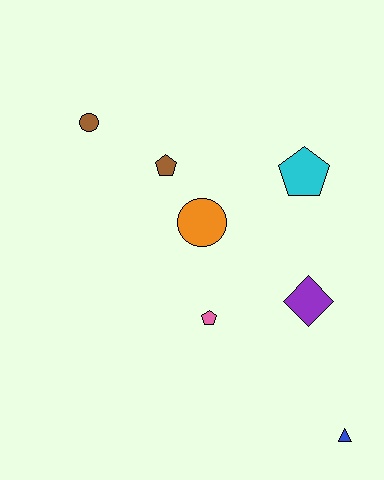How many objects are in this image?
There are 7 objects.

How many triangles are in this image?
There is 1 triangle.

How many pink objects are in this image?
There is 1 pink object.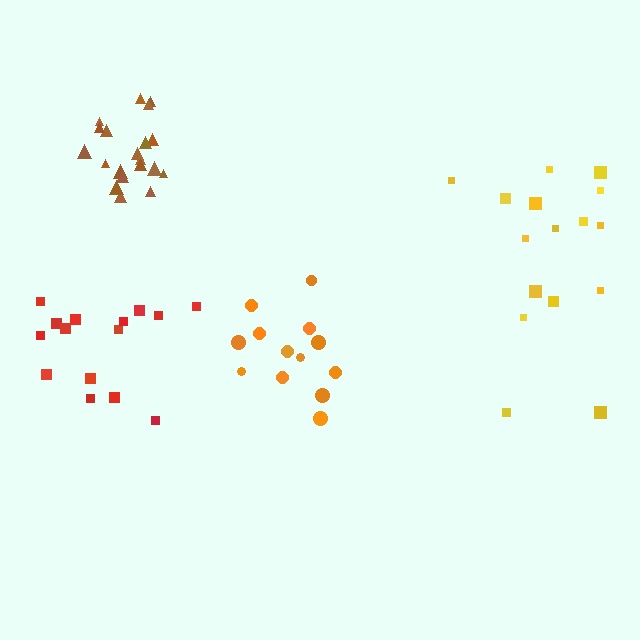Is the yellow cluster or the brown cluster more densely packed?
Brown.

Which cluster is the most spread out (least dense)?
Yellow.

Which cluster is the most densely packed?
Brown.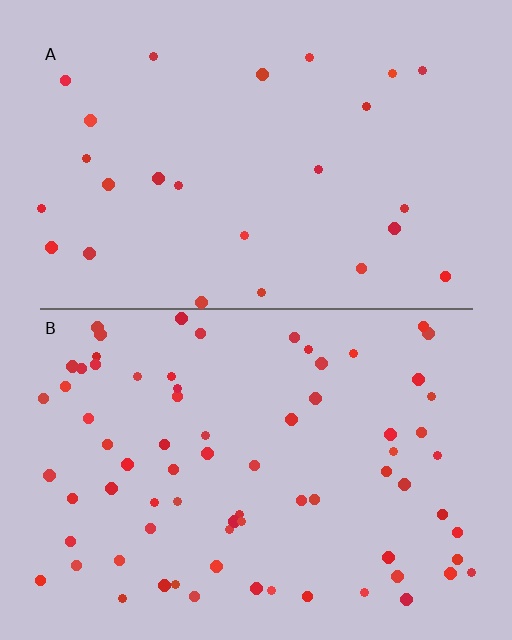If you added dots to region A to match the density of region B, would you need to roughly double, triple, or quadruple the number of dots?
Approximately triple.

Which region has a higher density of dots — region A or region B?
B (the bottom).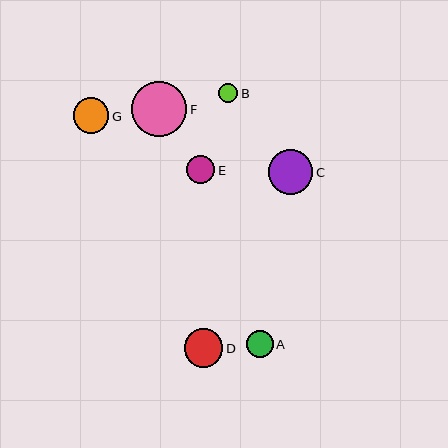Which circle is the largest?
Circle F is the largest with a size of approximately 55 pixels.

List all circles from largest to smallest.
From largest to smallest: F, C, D, G, E, A, B.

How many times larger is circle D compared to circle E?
Circle D is approximately 1.4 times the size of circle E.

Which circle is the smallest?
Circle B is the smallest with a size of approximately 19 pixels.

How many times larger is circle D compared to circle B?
Circle D is approximately 2.0 times the size of circle B.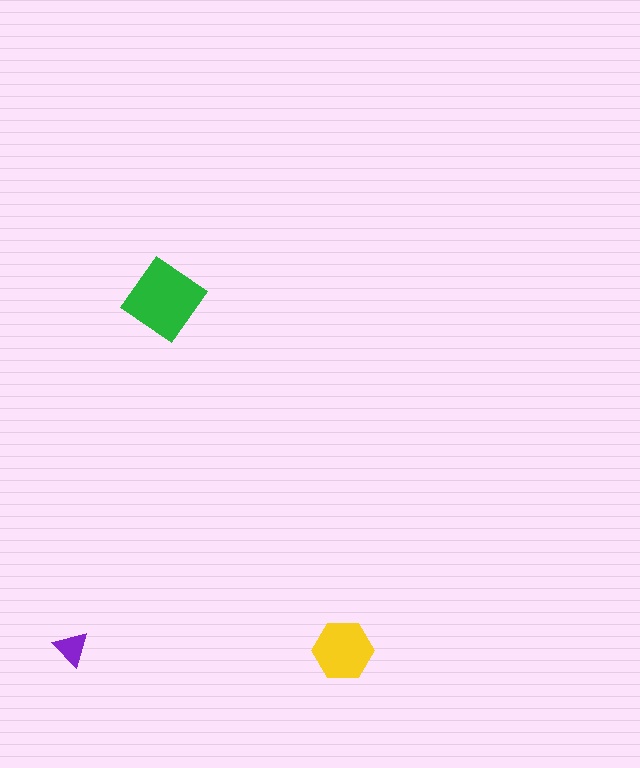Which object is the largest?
The green diamond.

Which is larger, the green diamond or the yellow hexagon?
The green diamond.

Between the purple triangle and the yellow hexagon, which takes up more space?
The yellow hexagon.